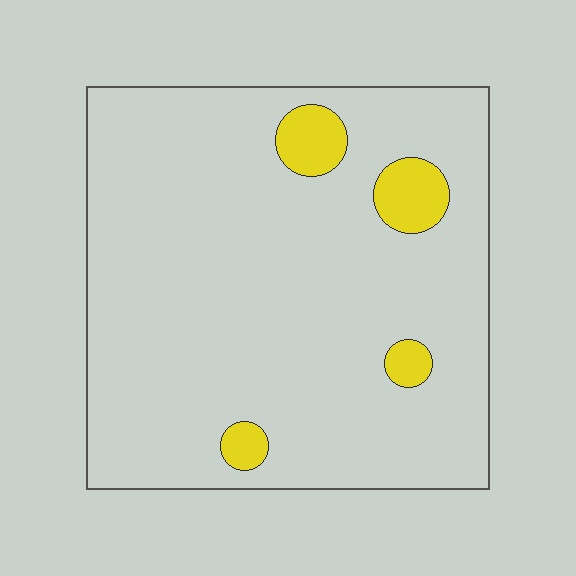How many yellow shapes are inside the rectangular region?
4.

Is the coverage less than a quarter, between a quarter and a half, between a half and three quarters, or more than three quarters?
Less than a quarter.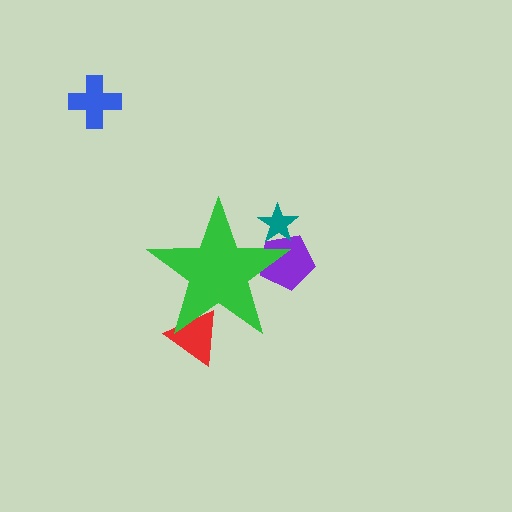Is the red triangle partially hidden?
Yes, the red triangle is partially hidden behind the green star.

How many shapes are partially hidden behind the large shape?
3 shapes are partially hidden.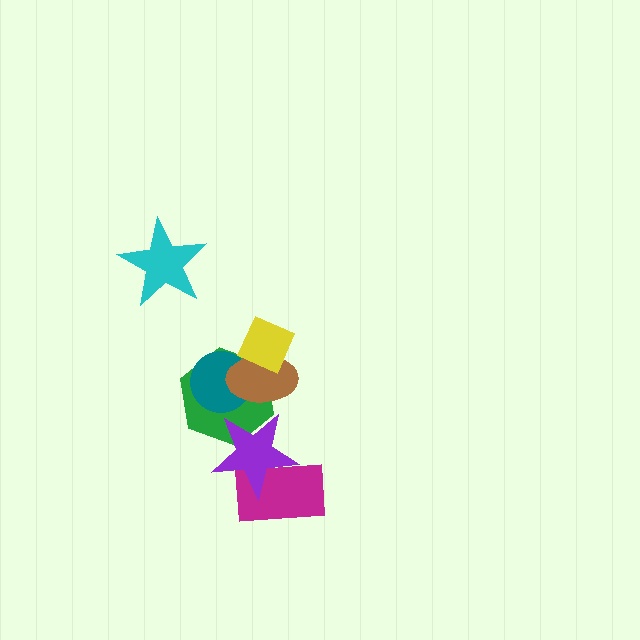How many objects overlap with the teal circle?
2 objects overlap with the teal circle.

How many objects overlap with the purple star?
2 objects overlap with the purple star.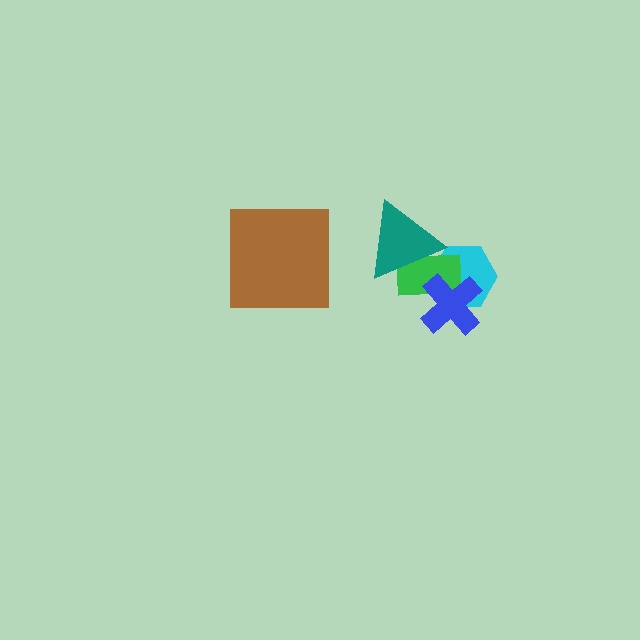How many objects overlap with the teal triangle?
2 objects overlap with the teal triangle.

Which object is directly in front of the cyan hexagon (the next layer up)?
The green rectangle is directly in front of the cyan hexagon.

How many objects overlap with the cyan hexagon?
3 objects overlap with the cyan hexagon.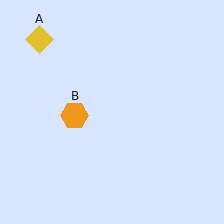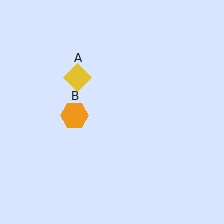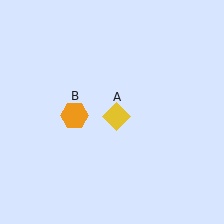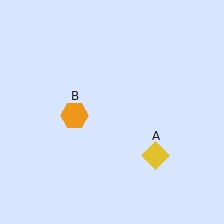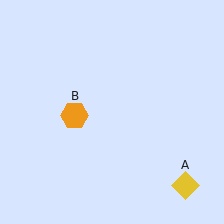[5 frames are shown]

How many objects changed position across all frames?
1 object changed position: yellow diamond (object A).